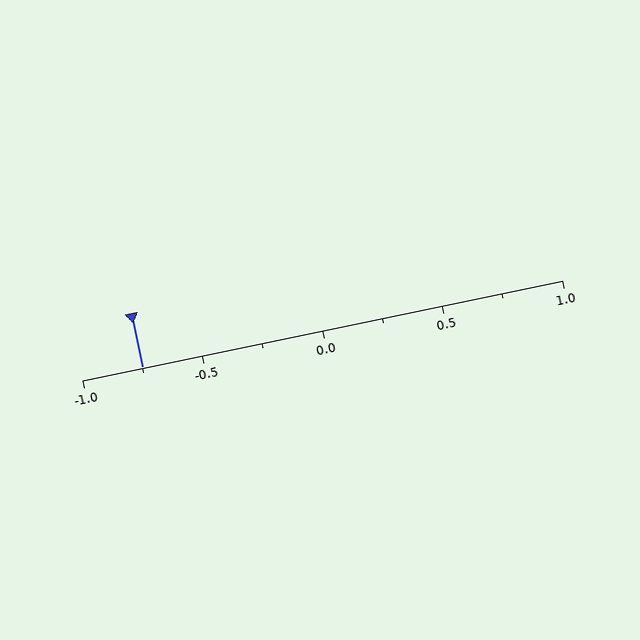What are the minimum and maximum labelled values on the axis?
The axis runs from -1.0 to 1.0.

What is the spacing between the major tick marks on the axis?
The major ticks are spaced 0.5 apart.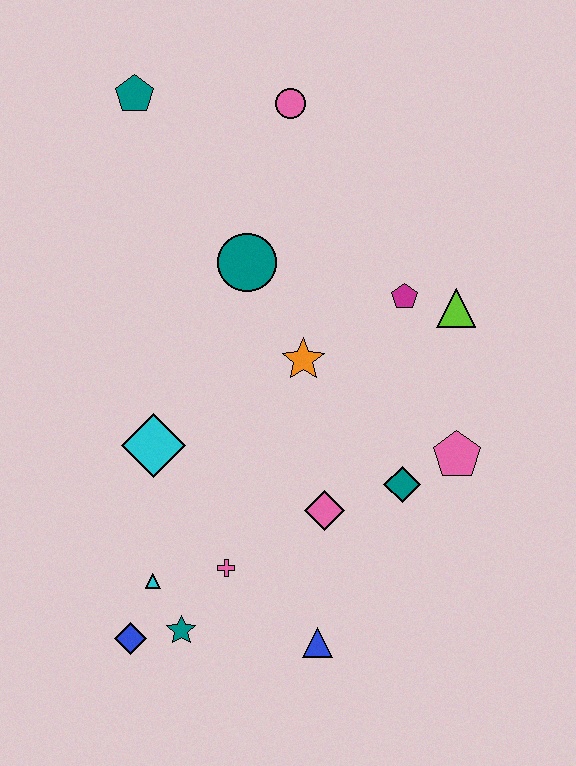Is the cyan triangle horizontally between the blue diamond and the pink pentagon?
Yes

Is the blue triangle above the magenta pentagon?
No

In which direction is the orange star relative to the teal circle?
The orange star is below the teal circle.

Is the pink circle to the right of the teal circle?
Yes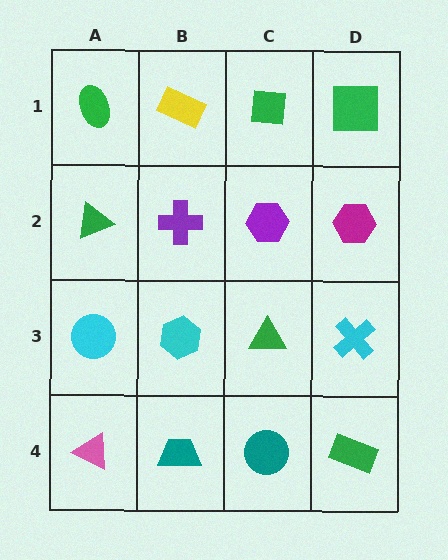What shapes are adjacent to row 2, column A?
A green ellipse (row 1, column A), a cyan circle (row 3, column A), a purple cross (row 2, column B).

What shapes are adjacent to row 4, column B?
A cyan hexagon (row 3, column B), a pink triangle (row 4, column A), a teal circle (row 4, column C).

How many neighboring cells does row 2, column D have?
3.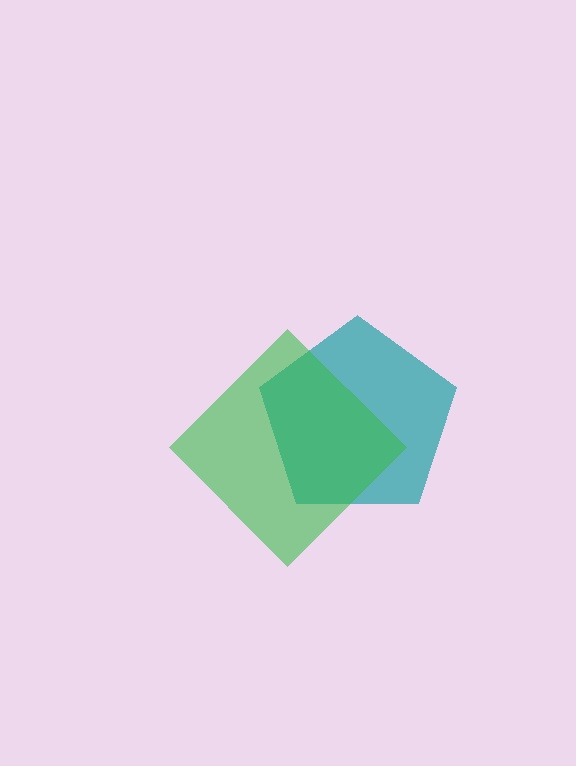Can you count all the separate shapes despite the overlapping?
Yes, there are 2 separate shapes.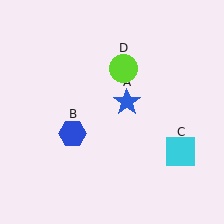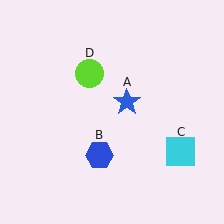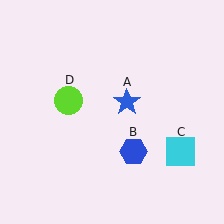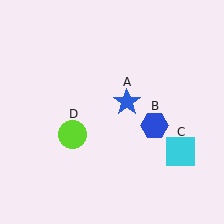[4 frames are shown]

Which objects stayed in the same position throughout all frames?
Blue star (object A) and cyan square (object C) remained stationary.